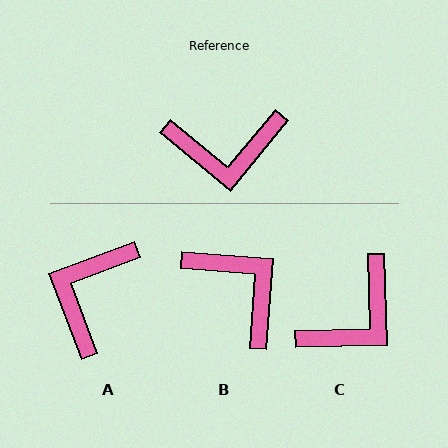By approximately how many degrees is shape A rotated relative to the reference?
Approximately 120 degrees clockwise.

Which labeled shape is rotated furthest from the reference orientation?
B, about 125 degrees away.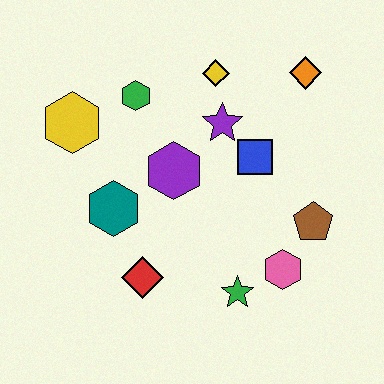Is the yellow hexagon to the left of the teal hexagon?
Yes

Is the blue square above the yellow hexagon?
No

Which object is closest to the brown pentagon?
The pink hexagon is closest to the brown pentagon.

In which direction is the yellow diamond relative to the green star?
The yellow diamond is above the green star.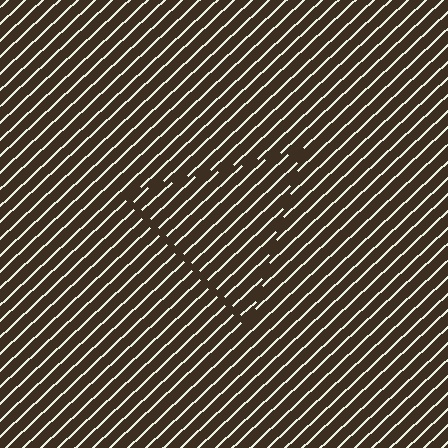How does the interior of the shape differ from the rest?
The interior of the shape contains the same grating, shifted by half a period — the contour is defined by the phase discontinuity where line-ends from the inner and outer gratings abut.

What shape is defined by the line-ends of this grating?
An illusory triangle. The interior of the shape contains the same grating, shifted by half a period — the contour is defined by the phase discontinuity where line-ends from the inner and outer gratings abut.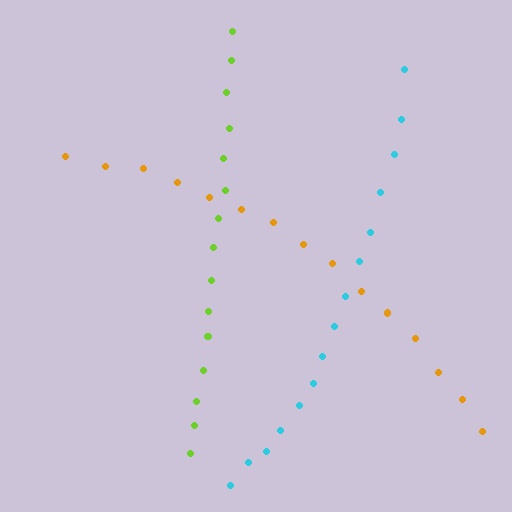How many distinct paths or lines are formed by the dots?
There are 3 distinct paths.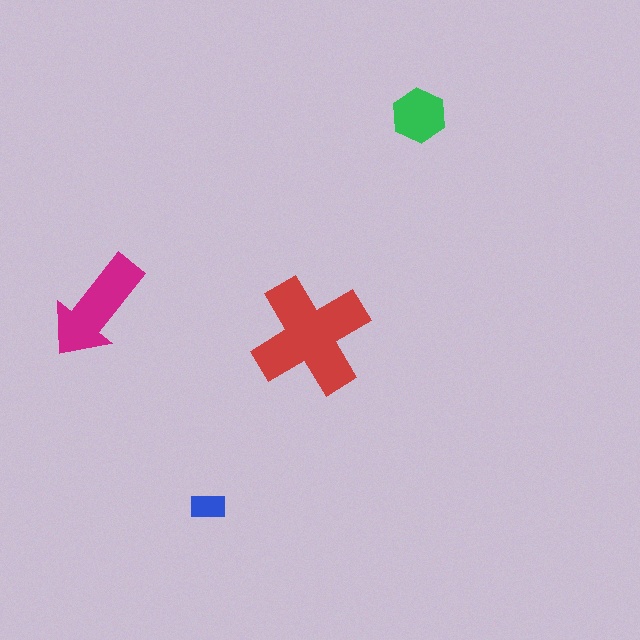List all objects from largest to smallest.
The red cross, the magenta arrow, the green hexagon, the blue rectangle.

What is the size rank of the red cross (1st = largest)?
1st.